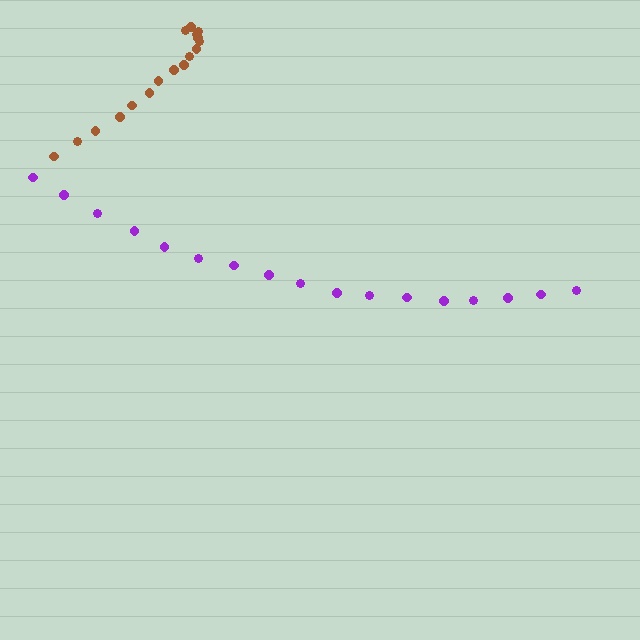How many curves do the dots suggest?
There are 2 distinct paths.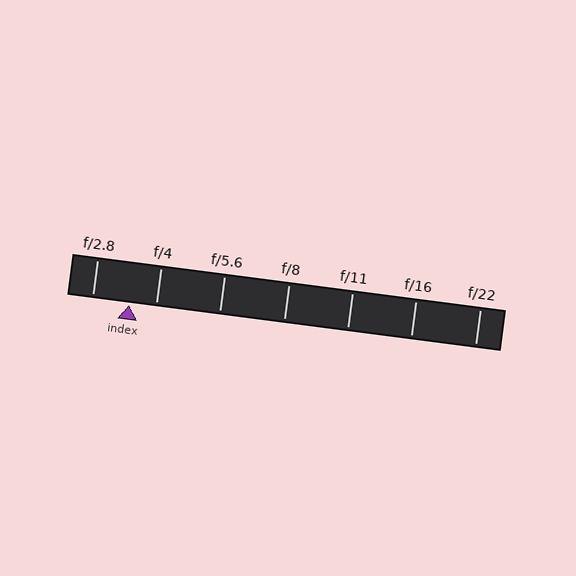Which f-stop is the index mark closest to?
The index mark is closest to f/4.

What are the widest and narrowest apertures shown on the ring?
The widest aperture shown is f/2.8 and the narrowest is f/22.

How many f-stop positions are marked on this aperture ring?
There are 7 f-stop positions marked.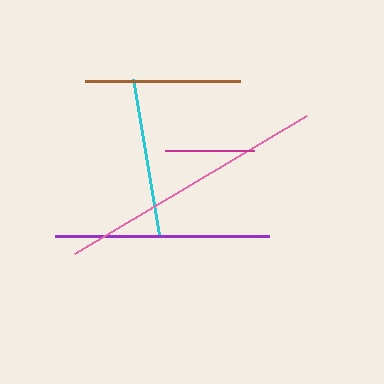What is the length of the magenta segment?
The magenta segment is approximately 90 pixels long.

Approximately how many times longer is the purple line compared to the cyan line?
The purple line is approximately 1.4 times the length of the cyan line.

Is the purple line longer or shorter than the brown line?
The purple line is longer than the brown line.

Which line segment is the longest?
The pink line is the longest at approximately 269 pixels.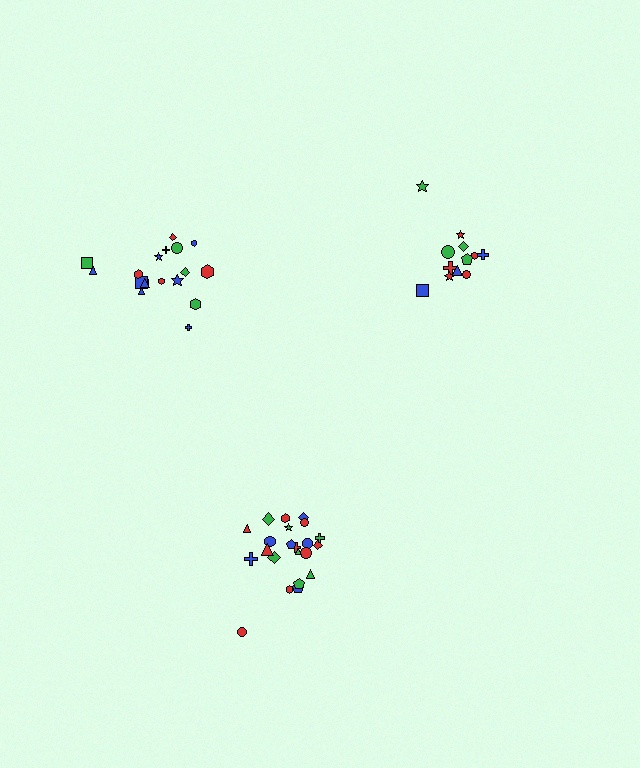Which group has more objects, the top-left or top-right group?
The top-left group.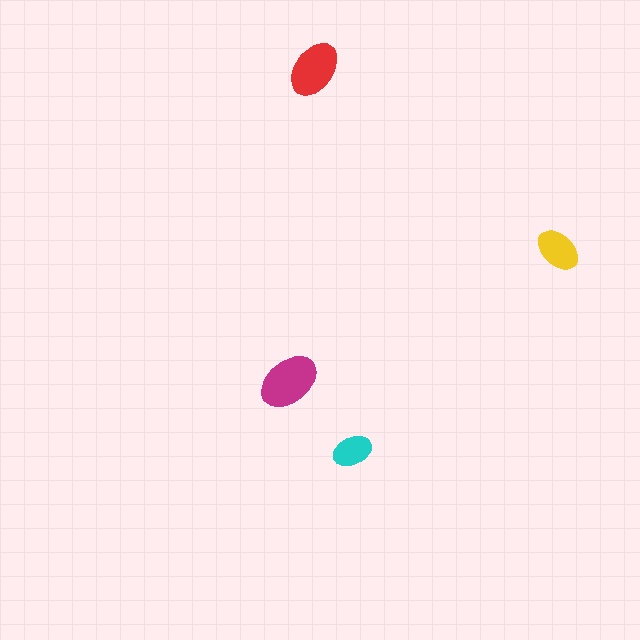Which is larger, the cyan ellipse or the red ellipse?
The red one.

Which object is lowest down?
The cyan ellipse is bottommost.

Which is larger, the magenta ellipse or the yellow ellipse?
The magenta one.